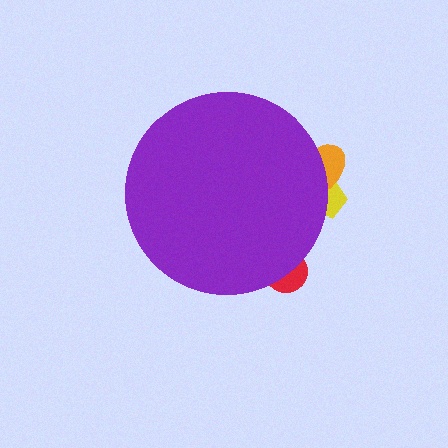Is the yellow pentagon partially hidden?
Yes, the yellow pentagon is partially hidden behind the purple circle.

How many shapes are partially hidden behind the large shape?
3 shapes are partially hidden.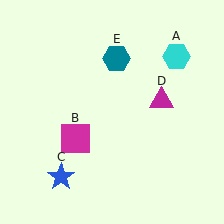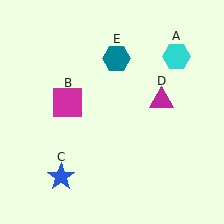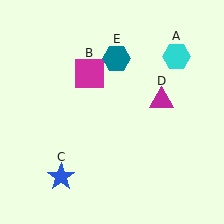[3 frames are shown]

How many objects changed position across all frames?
1 object changed position: magenta square (object B).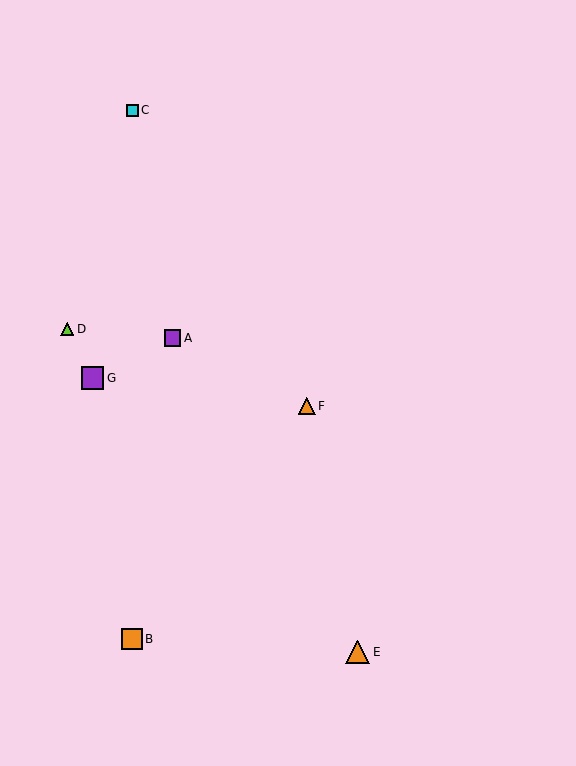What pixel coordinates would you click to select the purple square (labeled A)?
Click at (173, 338) to select the purple square A.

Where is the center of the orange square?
The center of the orange square is at (132, 639).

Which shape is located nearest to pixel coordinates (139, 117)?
The cyan square (labeled C) at (132, 110) is nearest to that location.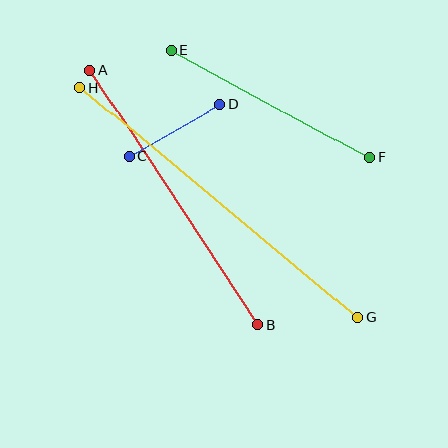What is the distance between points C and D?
The distance is approximately 105 pixels.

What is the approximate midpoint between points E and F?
The midpoint is at approximately (271, 104) pixels.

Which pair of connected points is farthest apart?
Points G and H are farthest apart.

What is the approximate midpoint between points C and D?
The midpoint is at approximately (174, 130) pixels.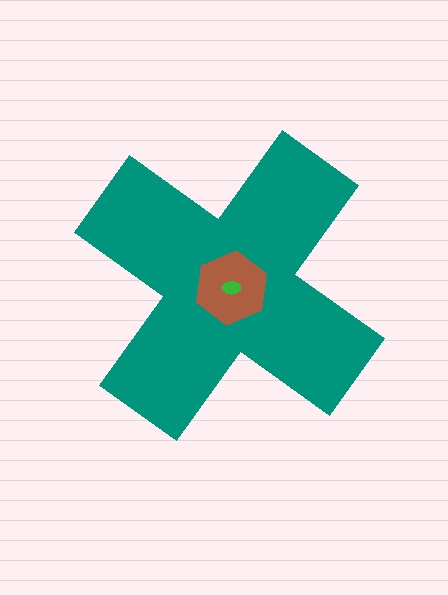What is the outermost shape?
The teal cross.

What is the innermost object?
The green ellipse.